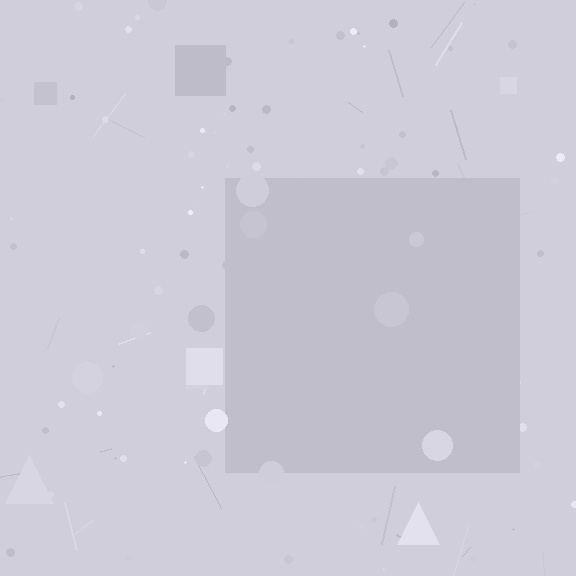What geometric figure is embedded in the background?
A square is embedded in the background.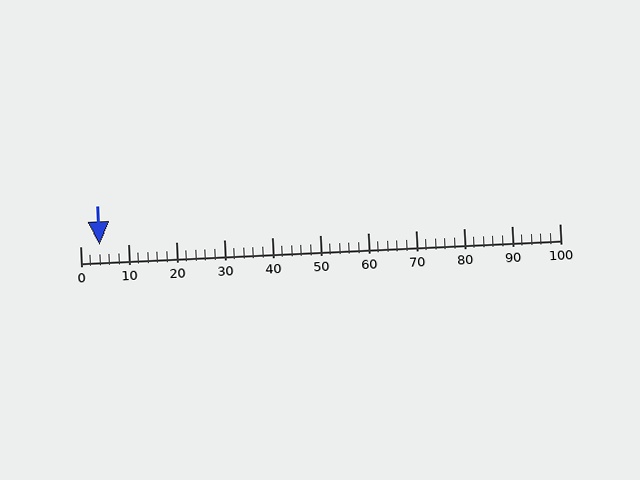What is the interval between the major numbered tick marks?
The major tick marks are spaced 10 units apart.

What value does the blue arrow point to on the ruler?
The blue arrow points to approximately 4.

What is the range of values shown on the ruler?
The ruler shows values from 0 to 100.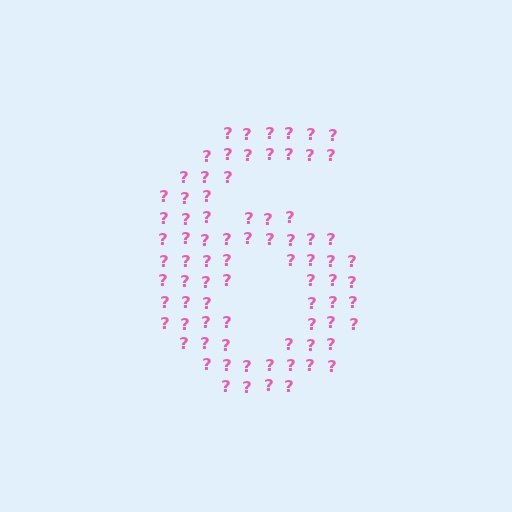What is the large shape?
The large shape is the digit 6.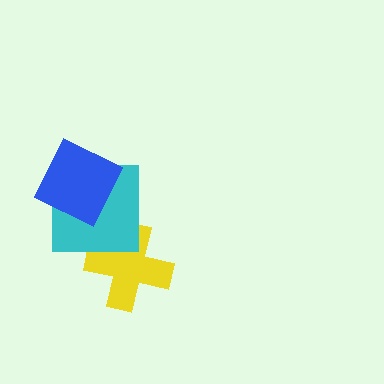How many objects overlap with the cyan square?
2 objects overlap with the cyan square.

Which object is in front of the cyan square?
The blue square is in front of the cyan square.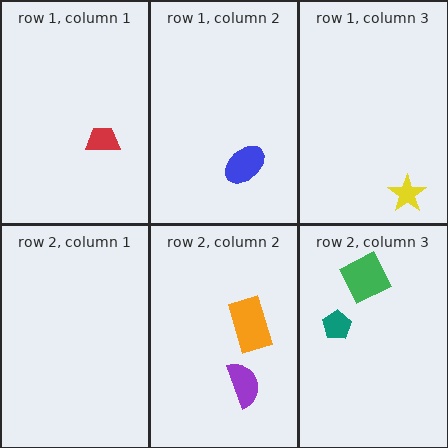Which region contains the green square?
The row 2, column 3 region.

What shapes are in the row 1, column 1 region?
The red trapezoid.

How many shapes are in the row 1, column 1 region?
1.